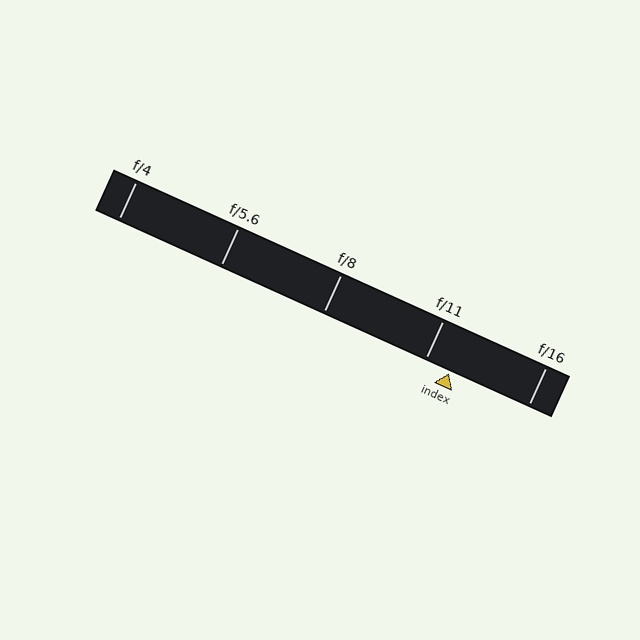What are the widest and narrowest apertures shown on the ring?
The widest aperture shown is f/4 and the narrowest is f/16.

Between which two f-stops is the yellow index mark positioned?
The index mark is between f/11 and f/16.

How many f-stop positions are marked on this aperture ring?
There are 5 f-stop positions marked.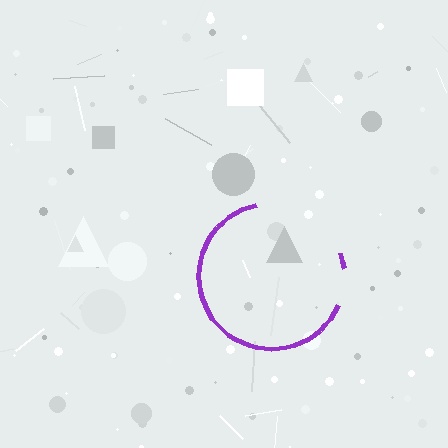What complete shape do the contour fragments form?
The contour fragments form a circle.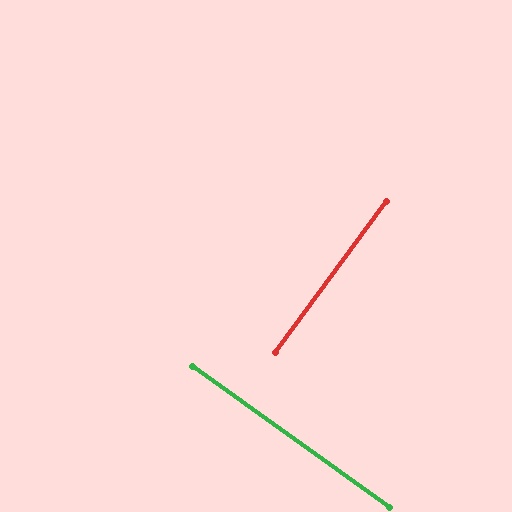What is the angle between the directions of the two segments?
Approximately 89 degrees.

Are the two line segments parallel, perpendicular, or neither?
Perpendicular — they meet at approximately 89°.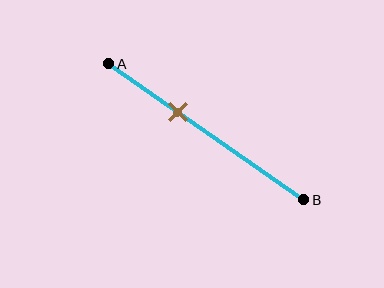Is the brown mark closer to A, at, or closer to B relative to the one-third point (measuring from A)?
The brown mark is approximately at the one-third point of segment AB.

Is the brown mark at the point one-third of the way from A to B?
Yes, the mark is approximately at the one-third point.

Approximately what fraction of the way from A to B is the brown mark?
The brown mark is approximately 35% of the way from A to B.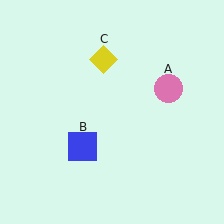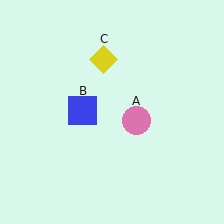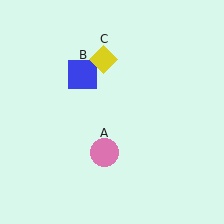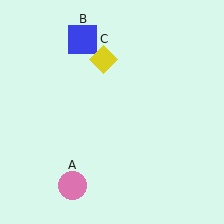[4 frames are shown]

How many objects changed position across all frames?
2 objects changed position: pink circle (object A), blue square (object B).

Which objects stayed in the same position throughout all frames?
Yellow diamond (object C) remained stationary.